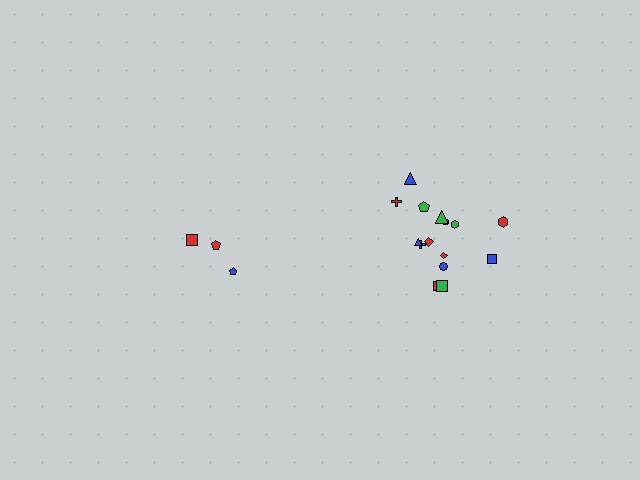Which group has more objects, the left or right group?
The right group.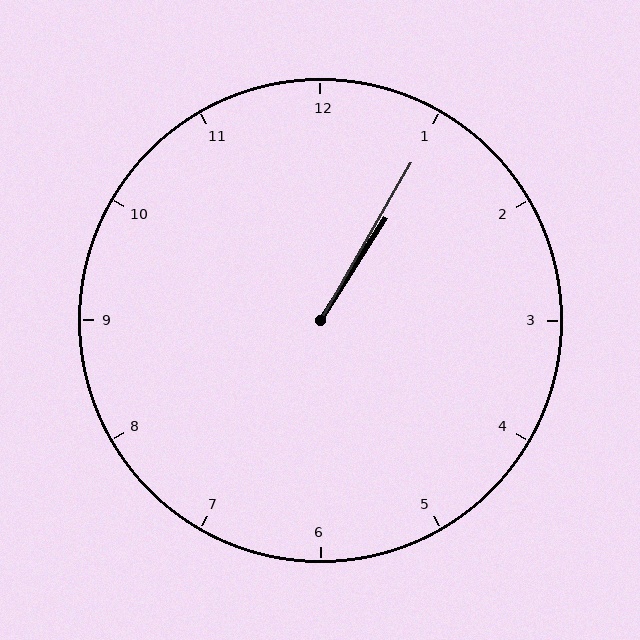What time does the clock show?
1:05.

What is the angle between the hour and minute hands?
Approximately 2 degrees.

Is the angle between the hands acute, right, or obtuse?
It is acute.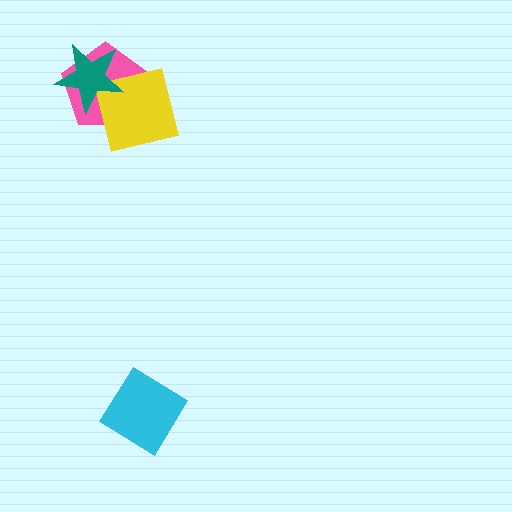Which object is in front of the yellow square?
The teal star is in front of the yellow square.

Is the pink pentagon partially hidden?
Yes, it is partially covered by another shape.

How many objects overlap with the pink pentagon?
2 objects overlap with the pink pentagon.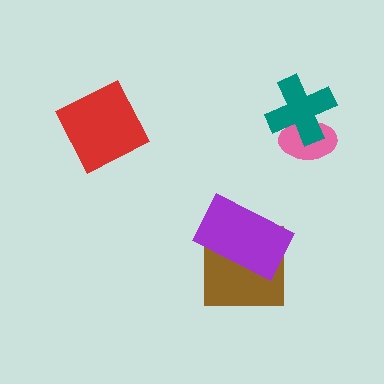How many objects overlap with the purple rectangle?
1 object overlaps with the purple rectangle.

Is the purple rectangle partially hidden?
No, no other shape covers it.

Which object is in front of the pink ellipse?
The teal cross is in front of the pink ellipse.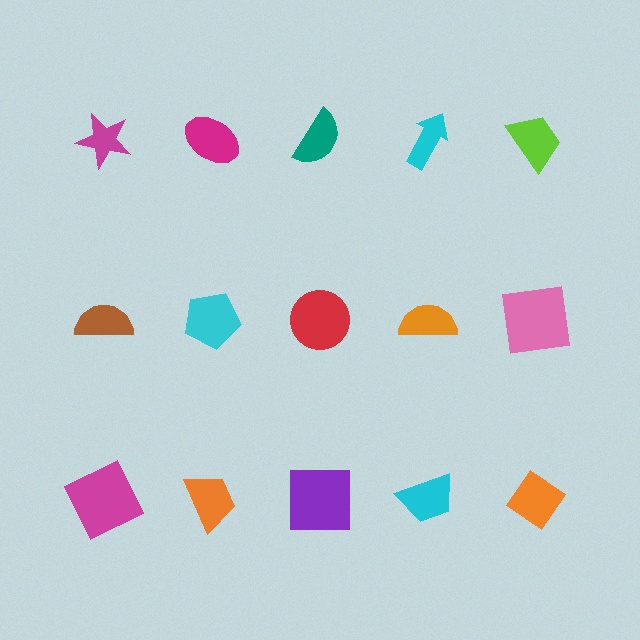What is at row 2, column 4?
An orange semicircle.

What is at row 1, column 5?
A lime trapezoid.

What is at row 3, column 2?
An orange trapezoid.